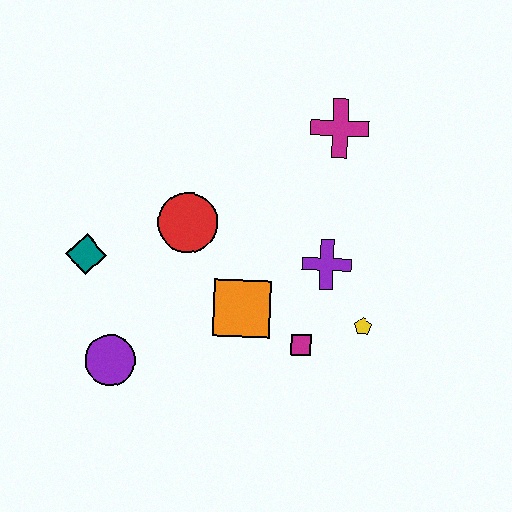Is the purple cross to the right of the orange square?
Yes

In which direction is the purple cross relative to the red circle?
The purple cross is to the right of the red circle.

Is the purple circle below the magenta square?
Yes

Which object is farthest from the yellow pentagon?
The teal diamond is farthest from the yellow pentagon.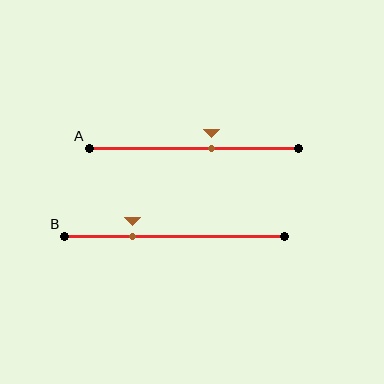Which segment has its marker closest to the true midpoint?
Segment A has its marker closest to the true midpoint.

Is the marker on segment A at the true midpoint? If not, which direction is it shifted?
No, the marker on segment A is shifted to the right by about 8% of the segment length.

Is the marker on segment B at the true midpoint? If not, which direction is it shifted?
No, the marker on segment B is shifted to the left by about 19% of the segment length.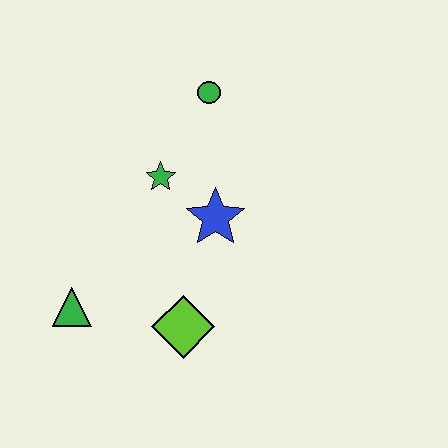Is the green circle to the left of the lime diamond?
No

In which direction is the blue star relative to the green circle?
The blue star is below the green circle.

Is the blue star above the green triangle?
Yes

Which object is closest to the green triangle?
The lime diamond is closest to the green triangle.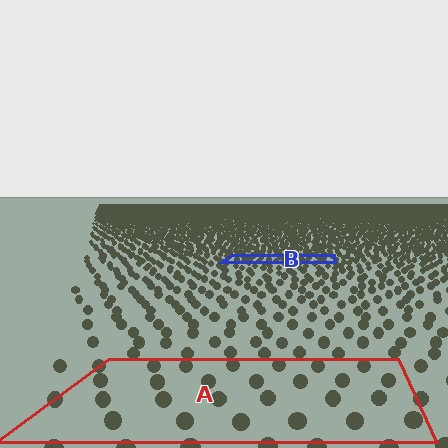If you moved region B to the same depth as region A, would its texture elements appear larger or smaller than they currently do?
They would appear larger. At a closer depth, the same texture elements are projected at a bigger on-screen size.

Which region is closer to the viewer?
Region A is closer. The texture elements there are larger and more spread out.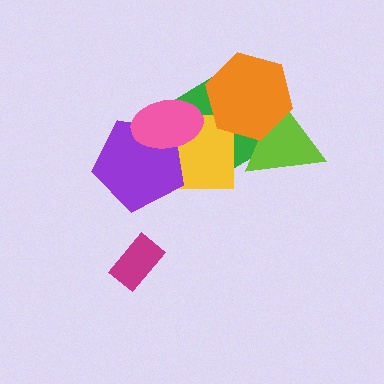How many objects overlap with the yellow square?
3 objects overlap with the yellow square.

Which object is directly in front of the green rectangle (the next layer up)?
The yellow square is directly in front of the green rectangle.